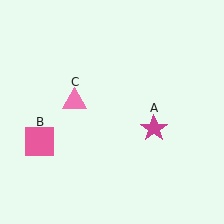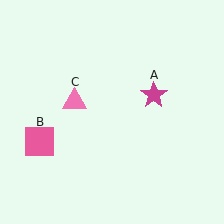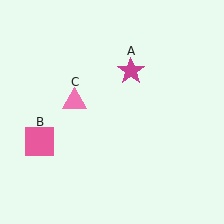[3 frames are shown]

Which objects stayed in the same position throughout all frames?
Pink square (object B) and pink triangle (object C) remained stationary.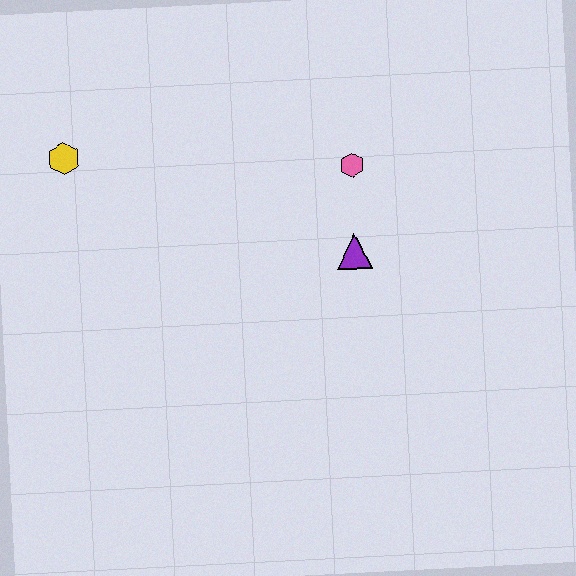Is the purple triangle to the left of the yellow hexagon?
No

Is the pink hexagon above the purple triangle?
Yes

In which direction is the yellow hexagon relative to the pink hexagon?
The yellow hexagon is to the left of the pink hexagon.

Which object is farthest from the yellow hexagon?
The purple triangle is farthest from the yellow hexagon.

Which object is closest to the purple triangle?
The pink hexagon is closest to the purple triangle.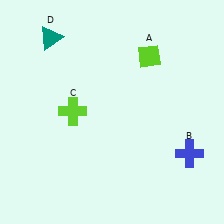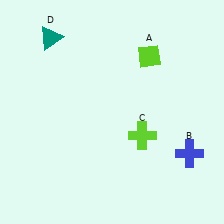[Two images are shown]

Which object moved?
The lime cross (C) moved right.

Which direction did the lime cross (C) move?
The lime cross (C) moved right.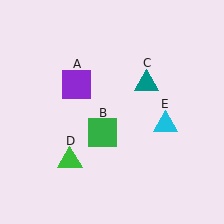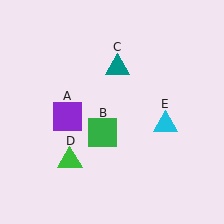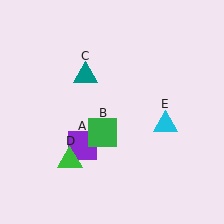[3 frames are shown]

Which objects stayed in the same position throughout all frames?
Green square (object B) and green triangle (object D) and cyan triangle (object E) remained stationary.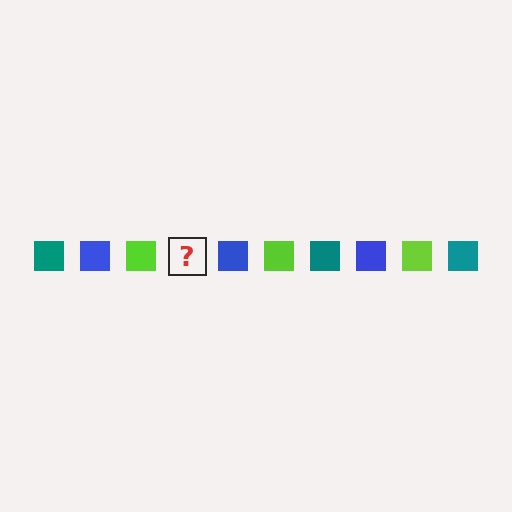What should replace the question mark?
The question mark should be replaced with a teal square.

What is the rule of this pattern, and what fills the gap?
The rule is that the pattern cycles through teal, blue, lime squares. The gap should be filled with a teal square.